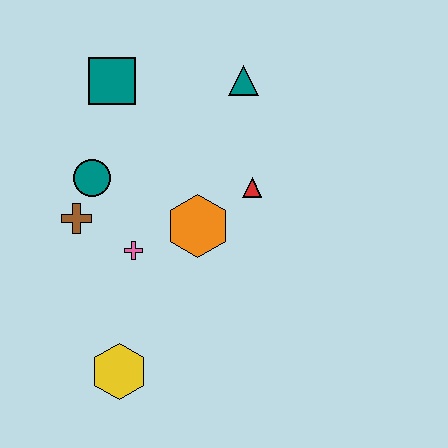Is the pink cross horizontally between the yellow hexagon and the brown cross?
No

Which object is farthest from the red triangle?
The yellow hexagon is farthest from the red triangle.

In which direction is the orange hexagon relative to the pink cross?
The orange hexagon is to the right of the pink cross.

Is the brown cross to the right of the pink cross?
No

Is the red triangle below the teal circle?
Yes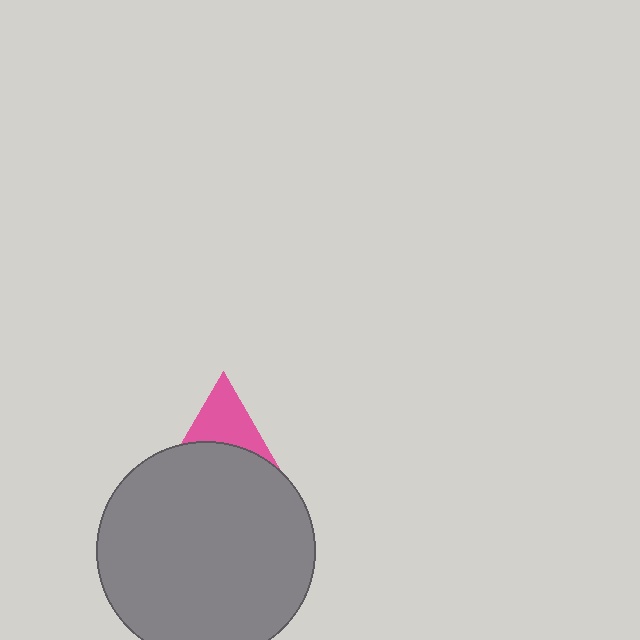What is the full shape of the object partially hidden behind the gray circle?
The partially hidden object is a pink triangle.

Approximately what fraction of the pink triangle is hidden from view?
Roughly 51% of the pink triangle is hidden behind the gray circle.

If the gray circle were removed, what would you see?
You would see the complete pink triangle.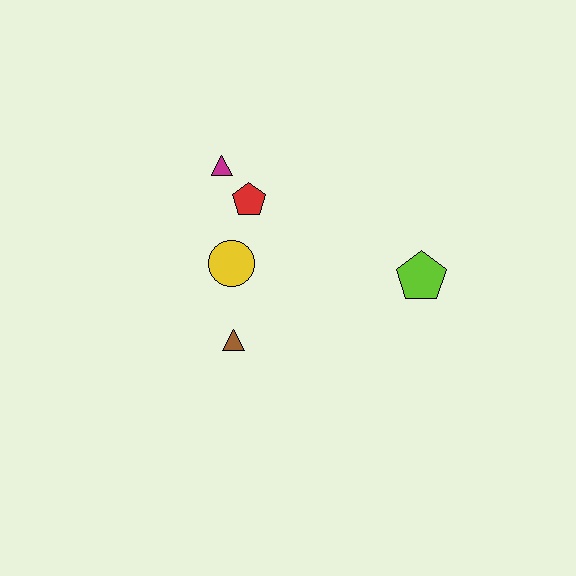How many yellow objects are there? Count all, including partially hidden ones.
There is 1 yellow object.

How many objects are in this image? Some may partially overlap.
There are 5 objects.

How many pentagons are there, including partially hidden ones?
There are 2 pentagons.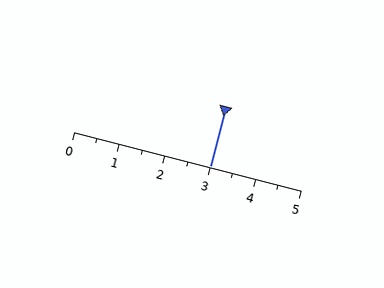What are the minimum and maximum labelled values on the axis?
The axis runs from 0 to 5.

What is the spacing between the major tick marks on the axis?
The major ticks are spaced 1 apart.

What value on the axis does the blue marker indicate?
The marker indicates approximately 3.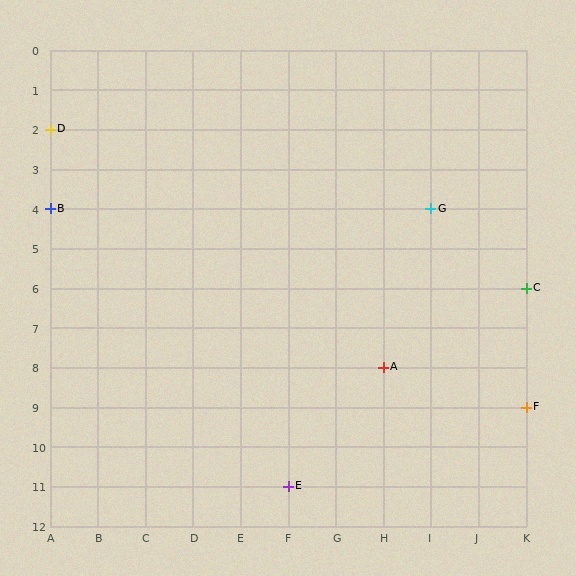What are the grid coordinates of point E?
Point E is at grid coordinates (F, 11).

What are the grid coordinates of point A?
Point A is at grid coordinates (H, 8).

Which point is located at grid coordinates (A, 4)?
Point B is at (A, 4).